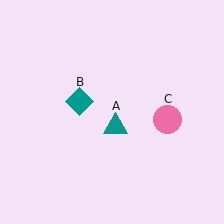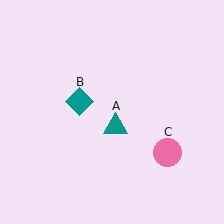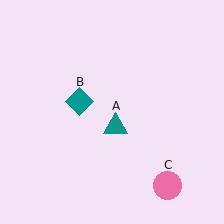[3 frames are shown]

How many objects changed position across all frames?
1 object changed position: pink circle (object C).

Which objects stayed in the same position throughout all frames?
Teal triangle (object A) and teal diamond (object B) remained stationary.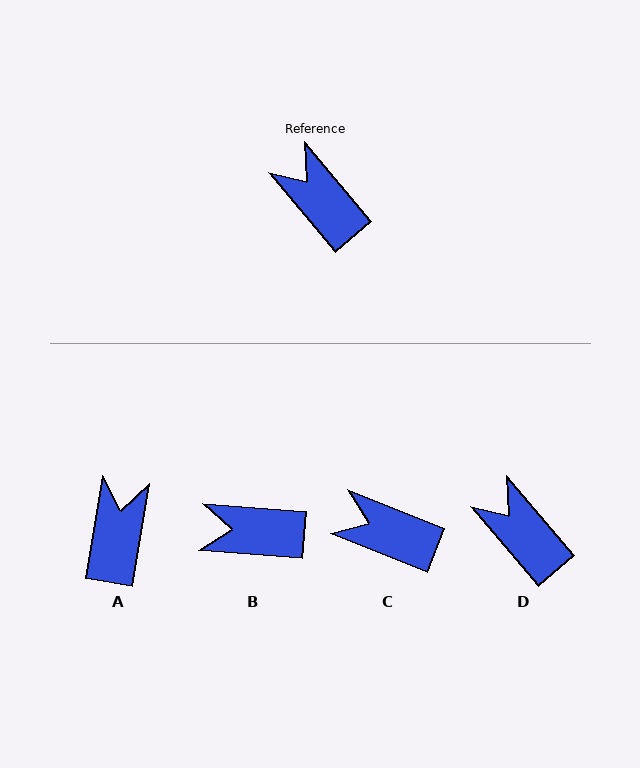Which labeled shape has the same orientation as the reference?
D.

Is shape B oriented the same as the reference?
No, it is off by about 45 degrees.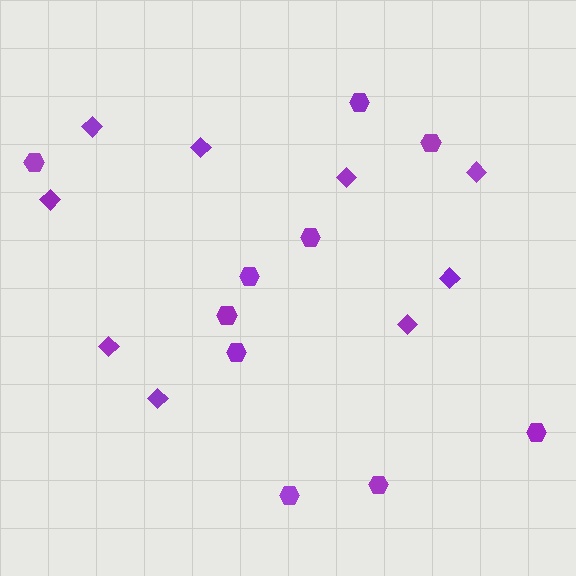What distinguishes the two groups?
There are 2 groups: one group of hexagons (10) and one group of diamonds (9).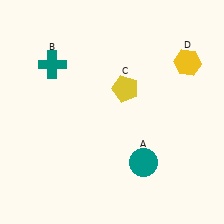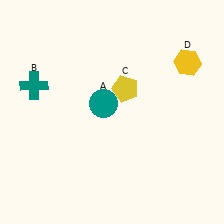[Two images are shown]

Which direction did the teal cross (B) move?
The teal cross (B) moved down.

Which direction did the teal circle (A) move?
The teal circle (A) moved up.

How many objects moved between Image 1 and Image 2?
2 objects moved between the two images.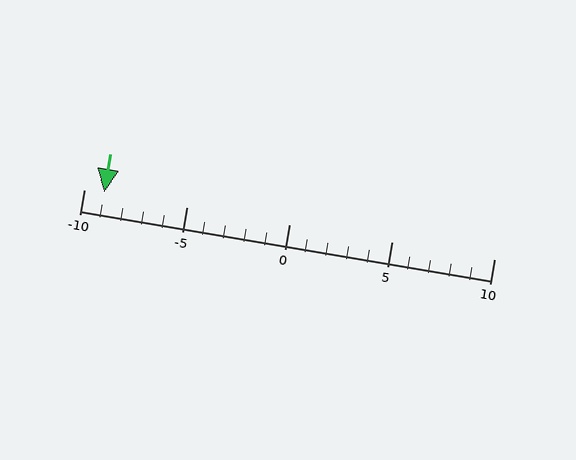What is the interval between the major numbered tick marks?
The major tick marks are spaced 5 units apart.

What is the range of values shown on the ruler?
The ruler shows values from -10 to 10.